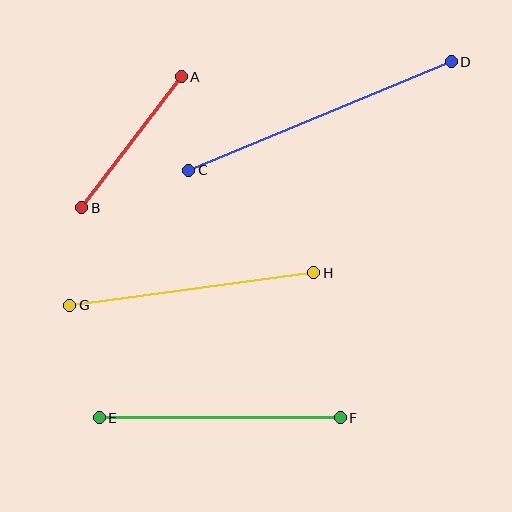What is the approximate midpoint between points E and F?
The midpoint is at approximately (220, 418) pixels.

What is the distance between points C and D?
The distance is approximately 284 pixels.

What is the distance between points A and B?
The distance is approximately 165 pixels.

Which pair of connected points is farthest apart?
Points C and D are farthest apart.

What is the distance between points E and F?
The distance is approximately 241 pixels.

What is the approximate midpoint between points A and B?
The midpoint is at approximately (131, 142) pixels.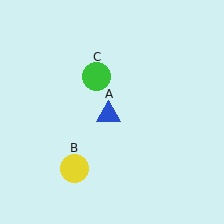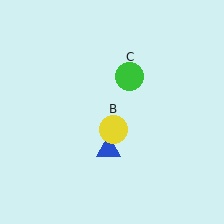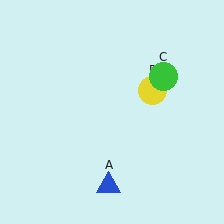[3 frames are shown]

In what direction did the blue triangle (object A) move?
The blue triangle (object A) moved down.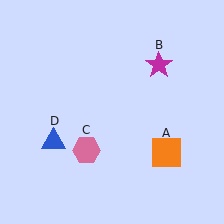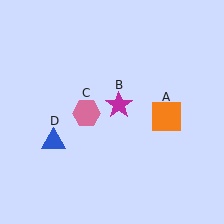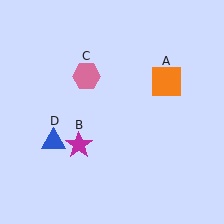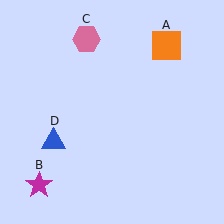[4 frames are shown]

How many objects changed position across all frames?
3 objects changed position: orange square (object A), magenta star (object B), pink hexagon (object C).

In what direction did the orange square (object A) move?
The orange square (object A) moved up.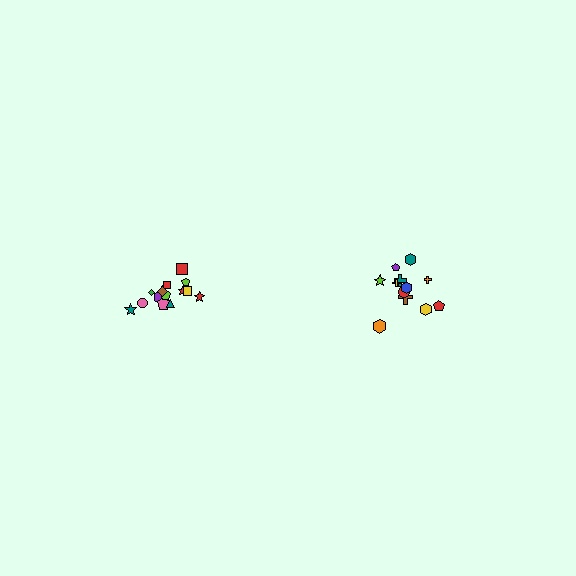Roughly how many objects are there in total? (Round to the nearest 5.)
Roughly 25 objects in total.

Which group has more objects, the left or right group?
The left group.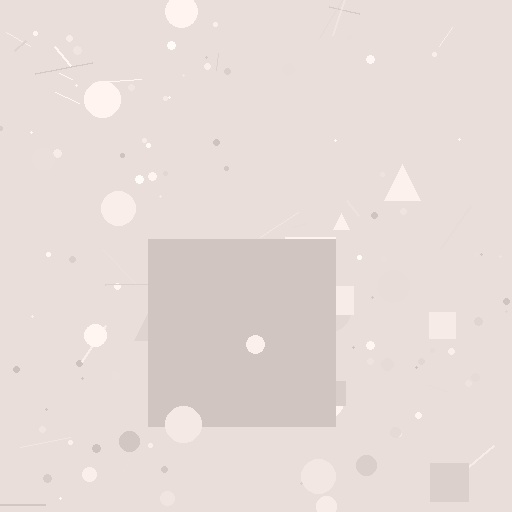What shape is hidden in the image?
A square is hidden in the image.